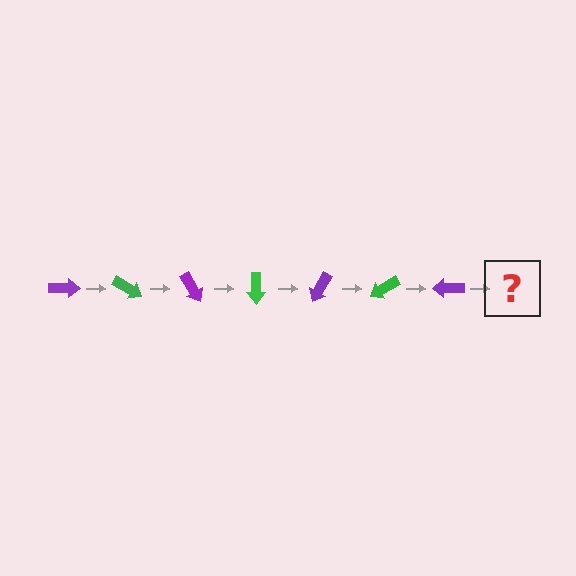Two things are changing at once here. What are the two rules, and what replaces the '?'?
The two rules are that it rotates 30 degrees each step and the color cycles through purple and green. The '?' should be a green arrow, rotated 210 degrees from the start.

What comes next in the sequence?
The next element should be a green arrow, rotated 210 degrees from the start.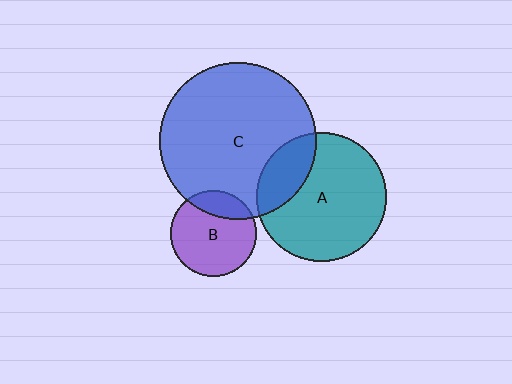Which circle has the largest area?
Circle C (blue).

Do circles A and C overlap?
Yes.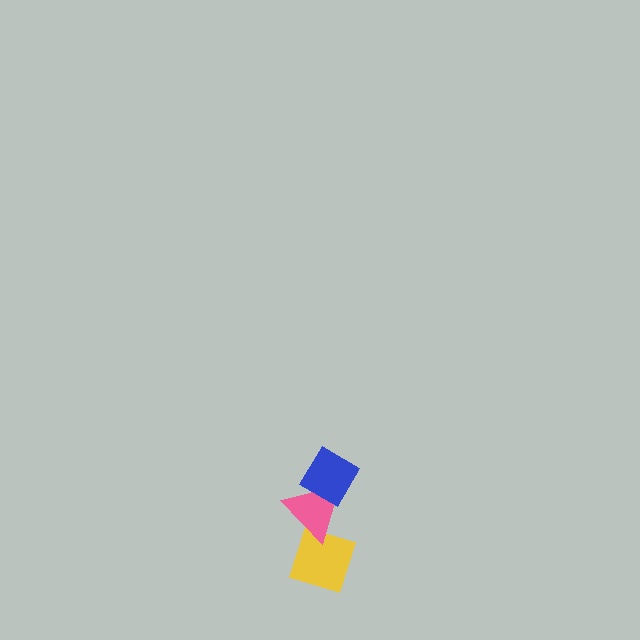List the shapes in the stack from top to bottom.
From top to bottom: the blue diamond, the pink triangle, the yellow diamond.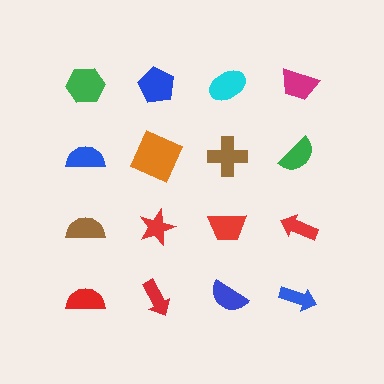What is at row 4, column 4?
A blue arrow.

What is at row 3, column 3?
A red trapezoid.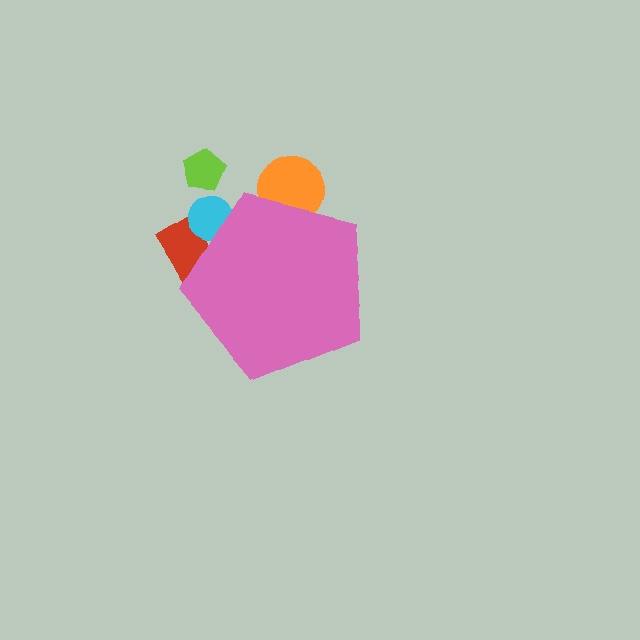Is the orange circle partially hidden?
Yes, the orange circle is partially hidden behind the pink pentagon.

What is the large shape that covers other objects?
A pink pentagon.